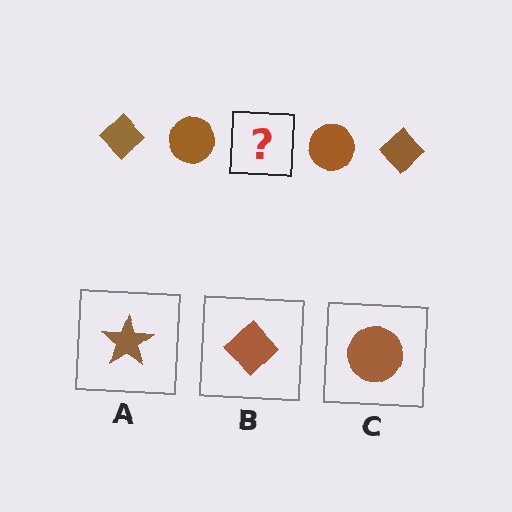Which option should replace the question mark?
Option B.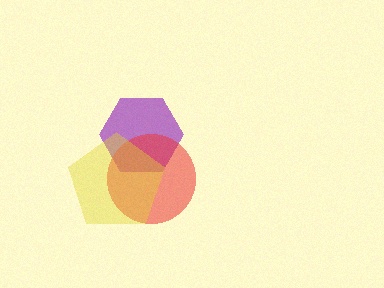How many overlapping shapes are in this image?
There are 3 overlapping shapes in the image.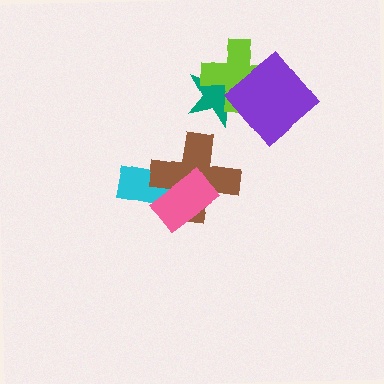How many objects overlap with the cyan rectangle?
2 objects overlap with the cyan rectangle.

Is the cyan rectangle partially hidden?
Yes, it is partially covered by another shape.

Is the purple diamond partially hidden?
No, no other shape covers it.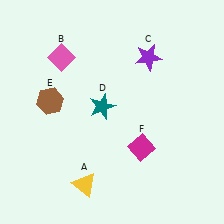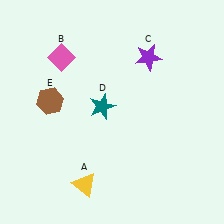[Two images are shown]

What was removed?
The magenta diamond (F) was removed in Image 2.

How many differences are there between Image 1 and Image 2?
There is 1 difference between the two images.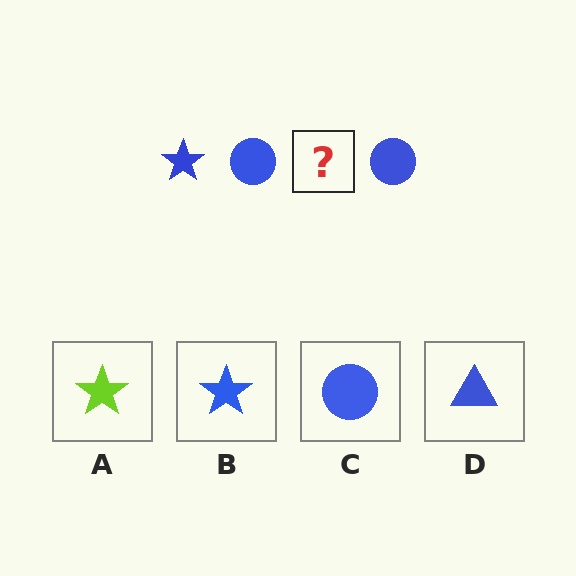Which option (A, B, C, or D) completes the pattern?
B.